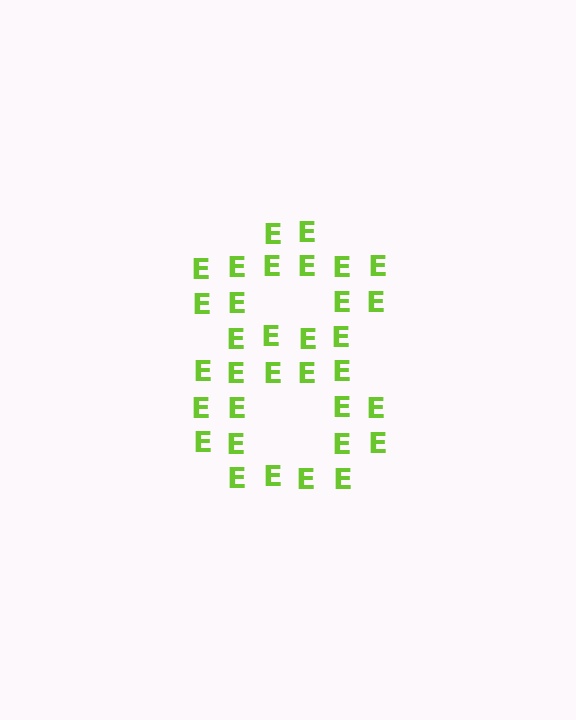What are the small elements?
The small elements are letter E's.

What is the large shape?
The large shape is the digit 8.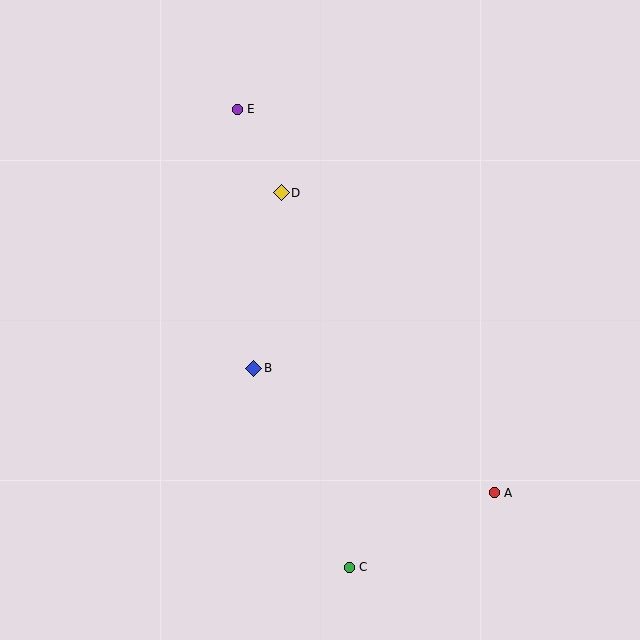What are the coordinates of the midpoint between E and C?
The midpoint between E and C is at (293, 338).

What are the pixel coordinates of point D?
Point D is at (281, 193).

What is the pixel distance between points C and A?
The distance between C and A is 163 pixels.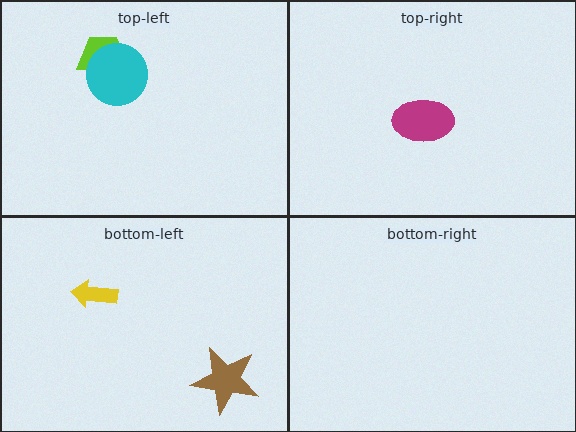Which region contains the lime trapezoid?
The top-left region.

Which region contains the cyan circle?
The top-left region.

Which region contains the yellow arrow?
The bottom-left region.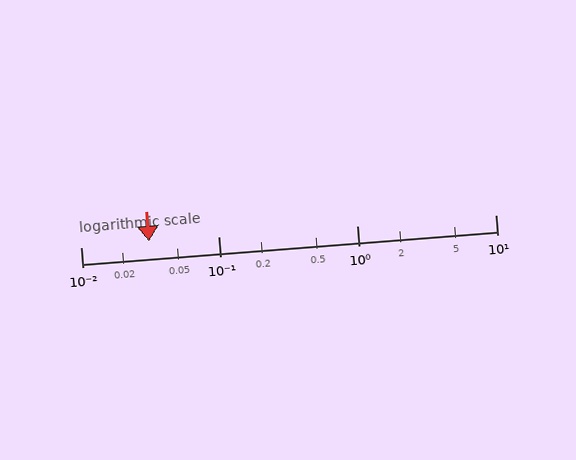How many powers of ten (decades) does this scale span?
The scale spans 3 decades, from 0.01 to 10.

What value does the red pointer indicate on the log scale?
The pointer indicates approximately 0.031.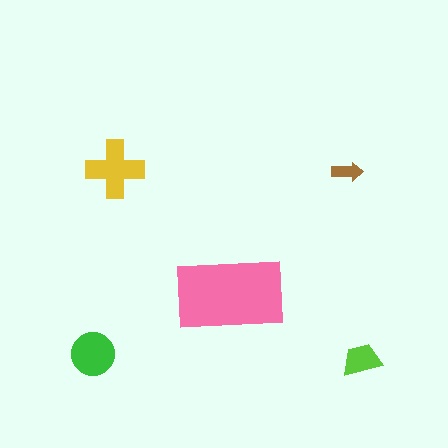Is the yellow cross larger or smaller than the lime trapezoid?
Larger.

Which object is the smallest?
The brown arrow.